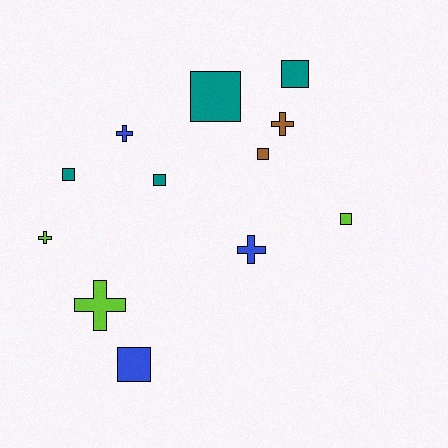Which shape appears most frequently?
Square, with 7 objects.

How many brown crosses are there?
There is 1 brown cross.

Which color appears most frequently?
Teal, with 4 objects.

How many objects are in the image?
There are 12 objects.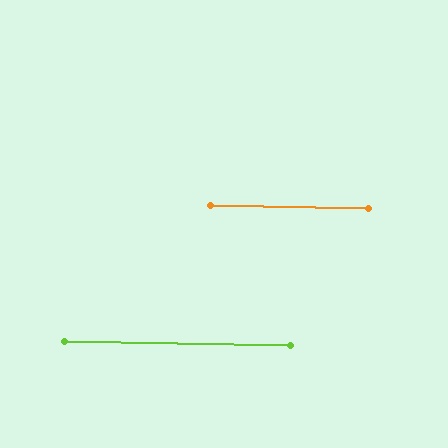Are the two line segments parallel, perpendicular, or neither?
Parallel — their directions differ by only 0.1°.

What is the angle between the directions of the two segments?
Approximately 0 degrees.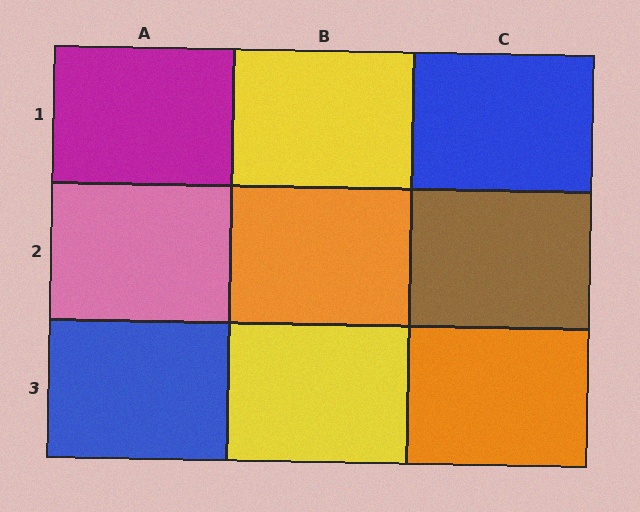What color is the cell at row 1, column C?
Blue.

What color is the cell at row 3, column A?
Blue.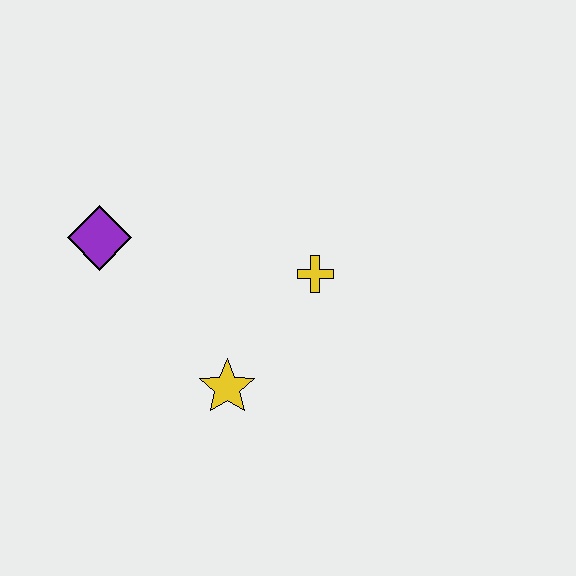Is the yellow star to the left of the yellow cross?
Yes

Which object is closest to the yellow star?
The yellow cross is closest to the yellow star.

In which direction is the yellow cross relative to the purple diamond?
The yellow cross is to the right of the purple diamond.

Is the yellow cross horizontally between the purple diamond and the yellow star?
No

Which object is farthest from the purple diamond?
The yellow cross is farthest from the purple diamond.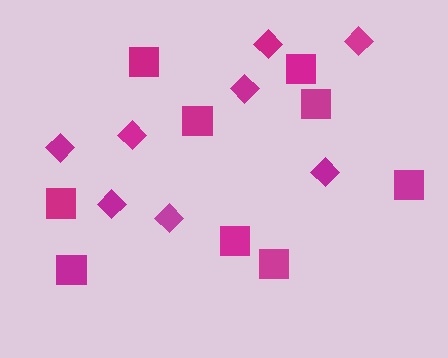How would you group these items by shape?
There are 2 groups: one group of diamonds (8) and one group of squares (9).